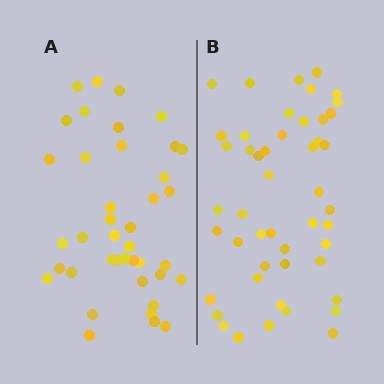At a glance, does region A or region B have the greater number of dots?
Region B (the right region) has more dots.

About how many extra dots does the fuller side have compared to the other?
Region B has roughly 8 or so more dots than region A.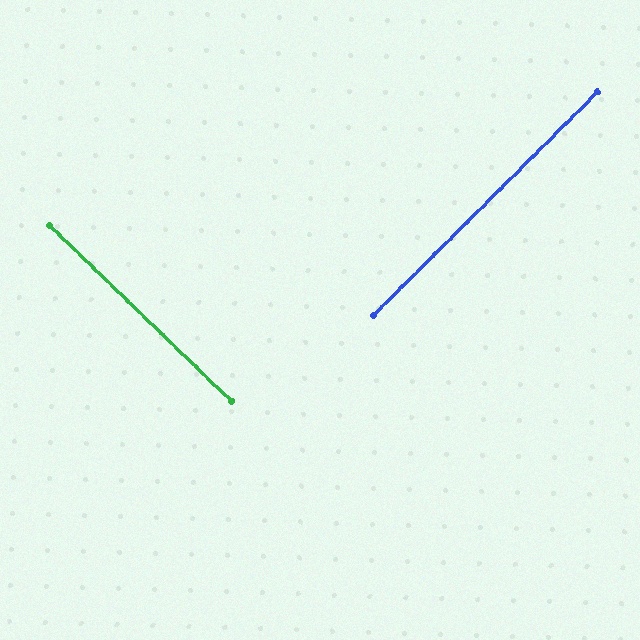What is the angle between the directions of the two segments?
Approximately 89 degrees.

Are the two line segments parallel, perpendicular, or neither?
Perpendicular — they meet at approximately 89°.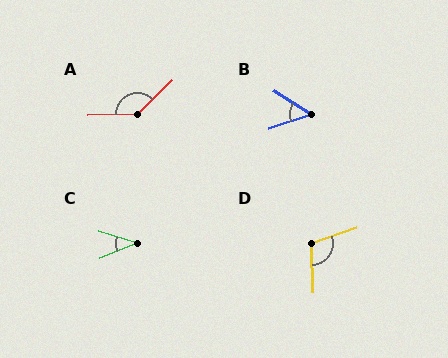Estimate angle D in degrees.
Approximately 107 degrees.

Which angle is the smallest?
C, at approximately 40 degrees.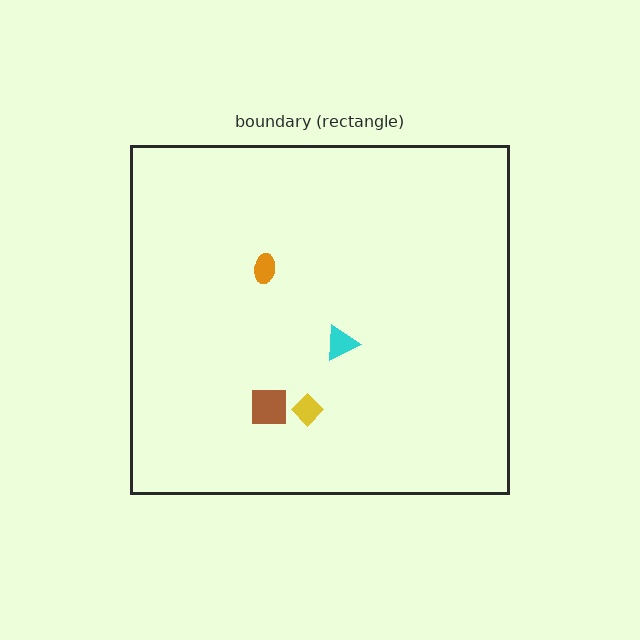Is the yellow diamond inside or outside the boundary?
Inside.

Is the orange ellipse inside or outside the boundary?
Inside.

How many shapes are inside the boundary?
4 inside, 0 outside.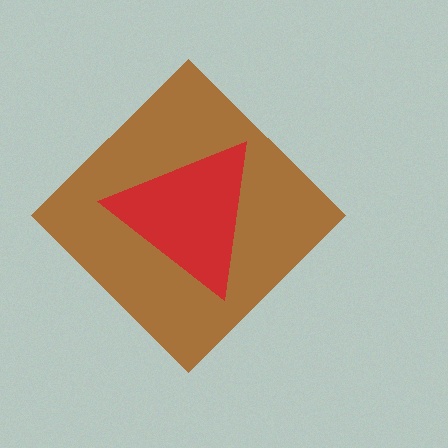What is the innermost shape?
The red triangle.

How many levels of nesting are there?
2.